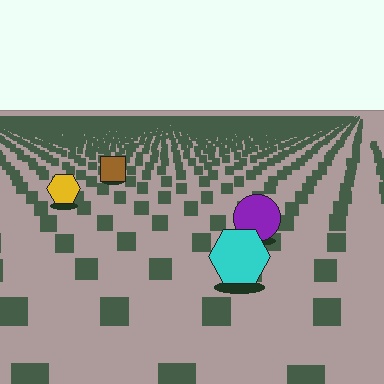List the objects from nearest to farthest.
From nearest to farthest: the cyan hexagon, the purple circle, the yellow hexagon, the brown square.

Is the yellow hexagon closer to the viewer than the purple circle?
No. The purple circle is closer — you can tell from the texture gradient: the ground texture is coarser near it.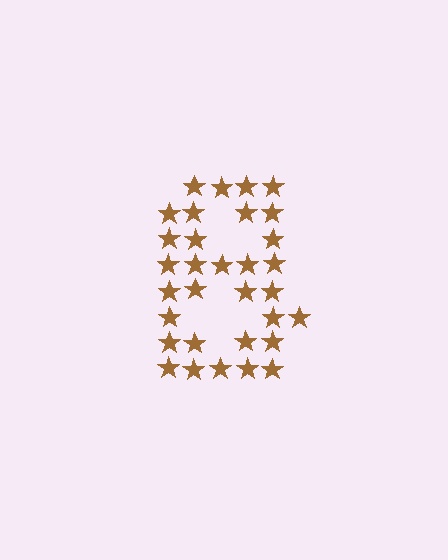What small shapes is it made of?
It is made of small stars.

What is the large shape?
The large shape is the digit 8.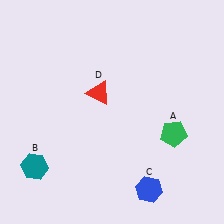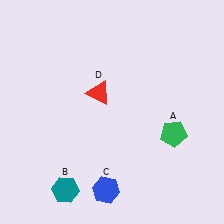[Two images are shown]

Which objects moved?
The objects that moved are: the teal hexagon (B), the blue hexagon (C).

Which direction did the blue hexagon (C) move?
The blue hexagon (C) moved left.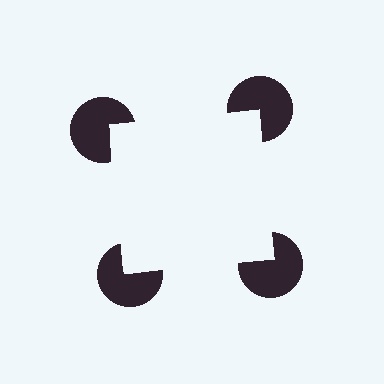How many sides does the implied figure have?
4 sides.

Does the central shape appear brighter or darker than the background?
It typically appears slightly brighter than the background, even though no actual brightness change is drawn.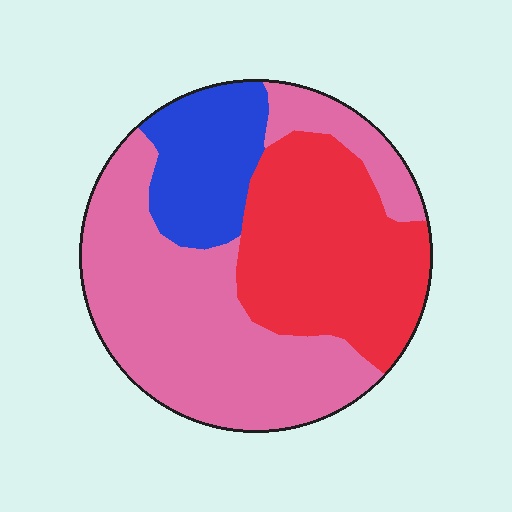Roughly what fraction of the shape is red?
Red covers roughly 35% of the shape.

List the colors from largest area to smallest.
From largest to smallest: pink, red, blue.